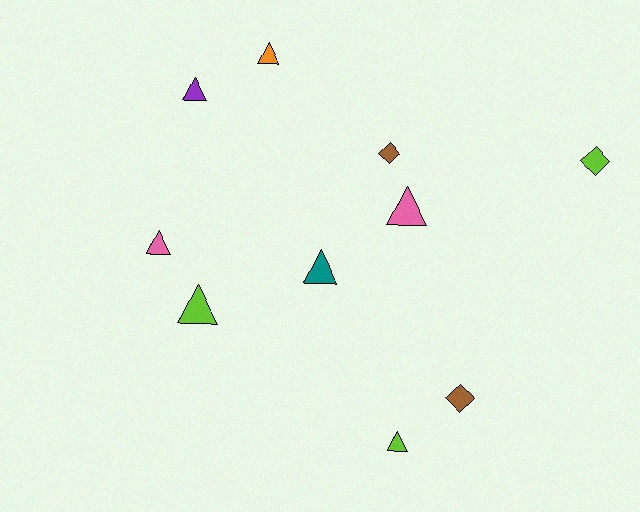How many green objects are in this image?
There are no green objects.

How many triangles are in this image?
There are 7 triangles.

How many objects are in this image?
There are 10 objects.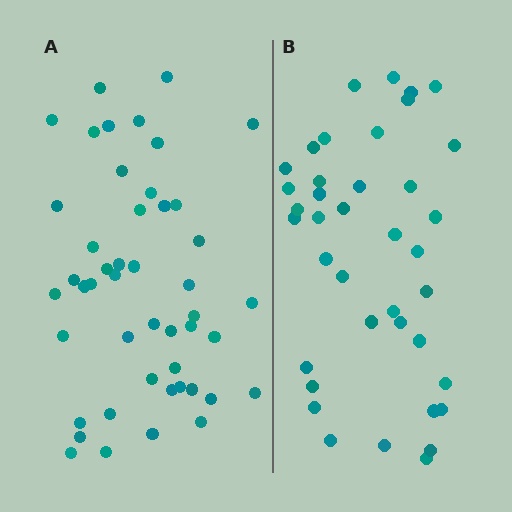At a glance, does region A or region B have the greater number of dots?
Region A (the left region) has more dots.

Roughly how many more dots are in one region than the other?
Region A has roughly 8 or so more dots than region B.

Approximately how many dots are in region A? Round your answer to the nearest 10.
About 50 dots. (The exact count is 47, which rounds to 50.)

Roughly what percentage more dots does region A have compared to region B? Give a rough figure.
About 20% more.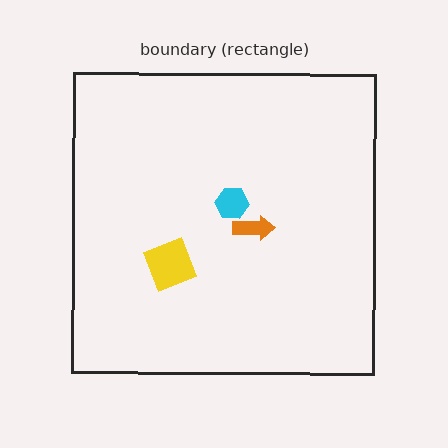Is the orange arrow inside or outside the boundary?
Inside.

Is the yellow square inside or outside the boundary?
Inside.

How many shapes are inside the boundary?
3 inside, 0 outside.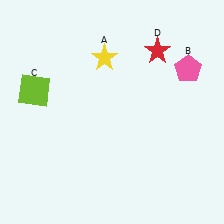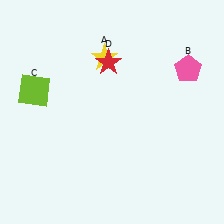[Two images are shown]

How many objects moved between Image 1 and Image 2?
1 object moved between the two images.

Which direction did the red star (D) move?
The red star (D) moved left.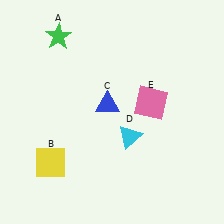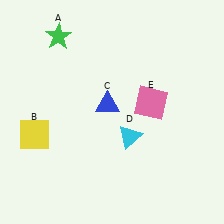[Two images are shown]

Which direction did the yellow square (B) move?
The yellow square (B) moved up.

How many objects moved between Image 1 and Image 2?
1 object moved between the two images.